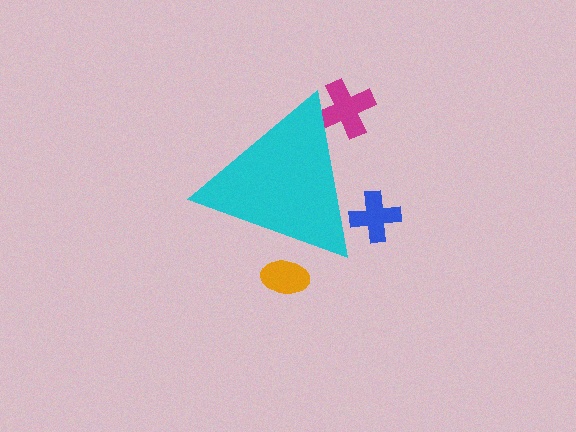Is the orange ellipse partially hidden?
Yes, the orange ellipse is partially hidden behind the cyan triangle.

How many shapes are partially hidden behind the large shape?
3 shapes are partially hidden.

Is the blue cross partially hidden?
Yes, the blue cross is partially hidden behind the cyan triangle.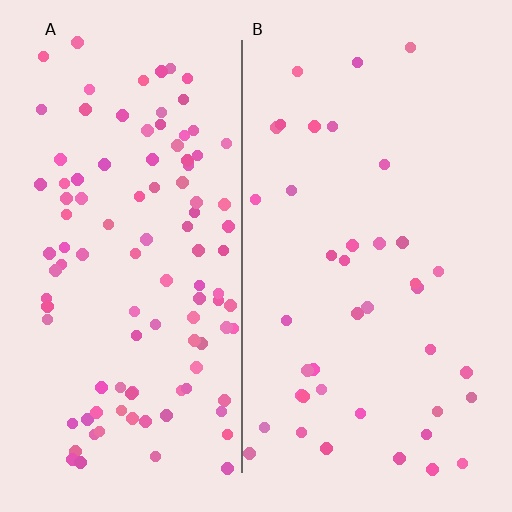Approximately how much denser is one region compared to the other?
Approximately 2.6× — region A over region B.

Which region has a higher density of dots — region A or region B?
A (the left).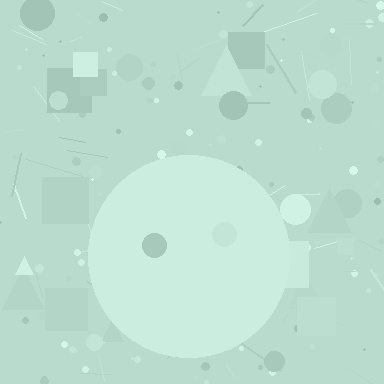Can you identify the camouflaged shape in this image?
The camouflaged shape is a circle.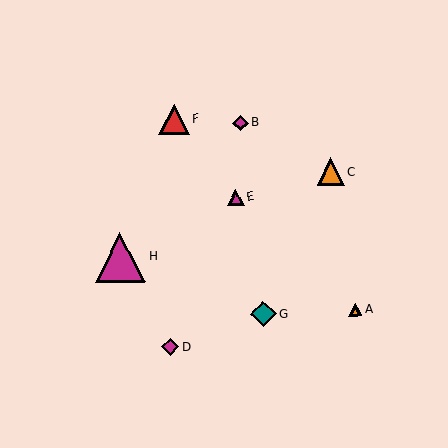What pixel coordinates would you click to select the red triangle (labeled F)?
Click at (174, 119) to select the red triangle F.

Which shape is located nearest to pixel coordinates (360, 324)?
The orange triangle (labeled A) at (355, 309) is nearest to that location.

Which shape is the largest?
The magenta triangle (labeled H) is the largest.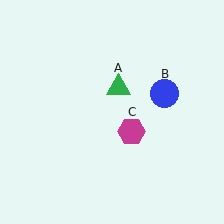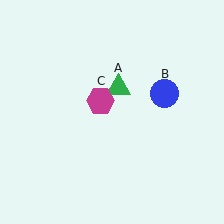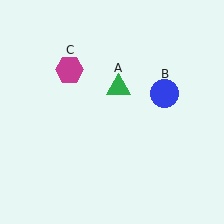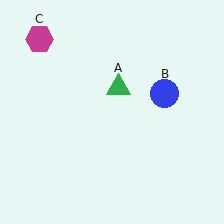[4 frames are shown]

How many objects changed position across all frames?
1 object changed position: magenta hexagon (object C).